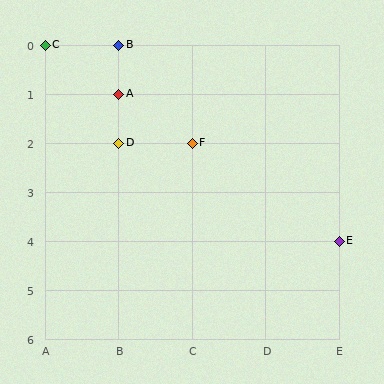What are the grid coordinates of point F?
Point F is at grid coordinates (C, 2).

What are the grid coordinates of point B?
Point B is at grid coordinates (B, 0).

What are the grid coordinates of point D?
Point D is at grid coordinates (B, 2).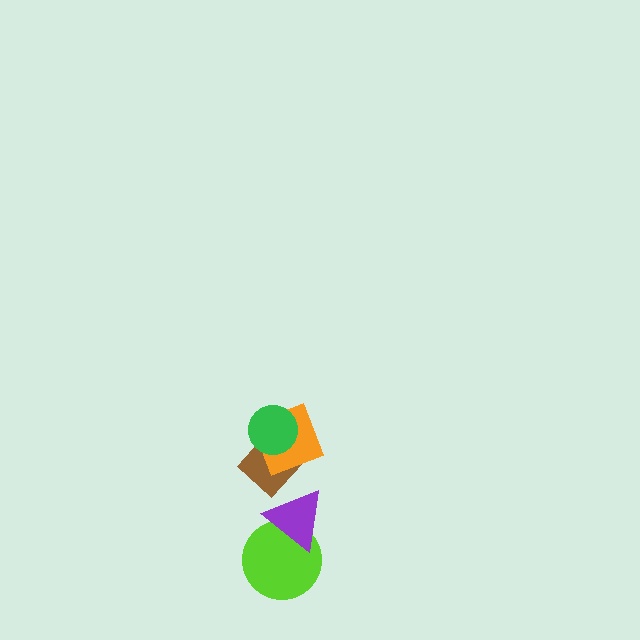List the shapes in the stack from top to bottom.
From top to bottom: the green circle, the orange square, the brown diamond, the purple triangle, the lime circle.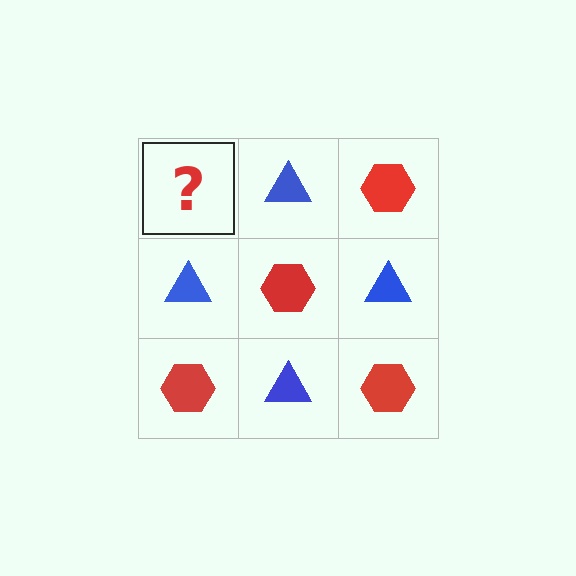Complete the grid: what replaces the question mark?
The question mark should be replaced with a red hexagon.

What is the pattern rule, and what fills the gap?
The rule is that it alternates red hexagon and blue triangle in a checkerboard pattern. The gap should be filled with a red hexagon.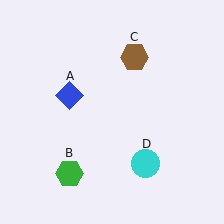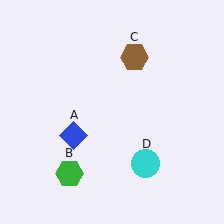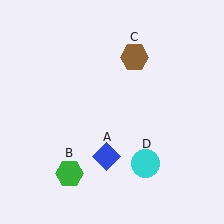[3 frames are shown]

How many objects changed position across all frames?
1 object changed position: blue diamond (object A).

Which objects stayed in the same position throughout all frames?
Green hexagon (object B) and brown hexagon (object C) and cyan circle (object D) remained stationary.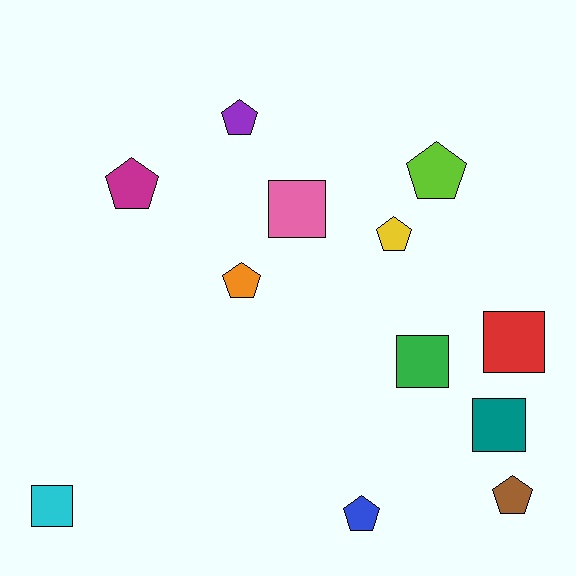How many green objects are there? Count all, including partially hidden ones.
There is 1 green object.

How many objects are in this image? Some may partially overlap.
There are 12 objects.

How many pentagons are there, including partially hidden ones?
There are 7 pentagons.